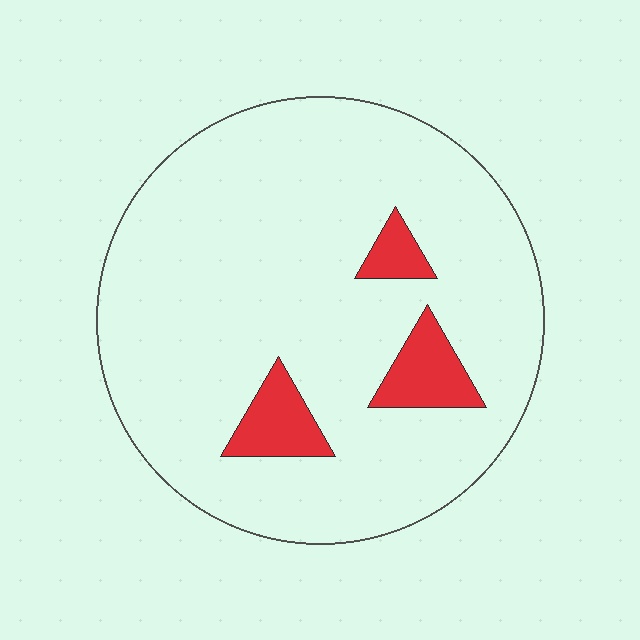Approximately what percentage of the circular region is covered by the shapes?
Approximately 10%.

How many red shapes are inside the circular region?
3.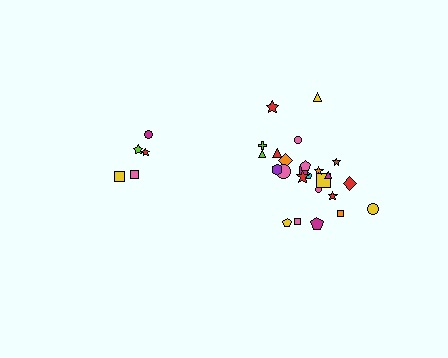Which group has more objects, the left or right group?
The right group.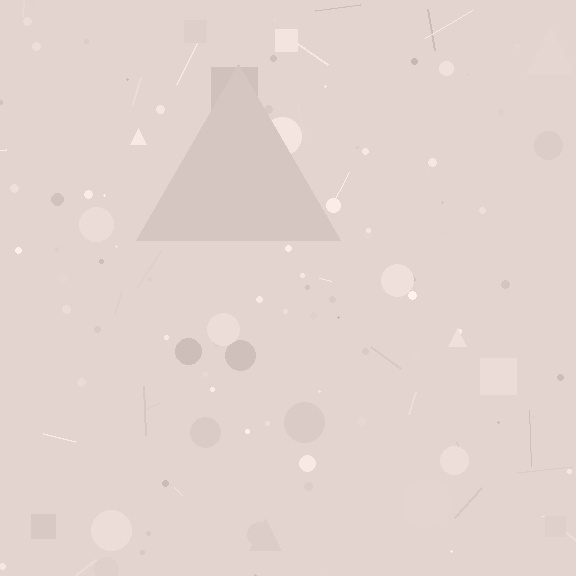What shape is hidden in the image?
A triangle is hidden in the image.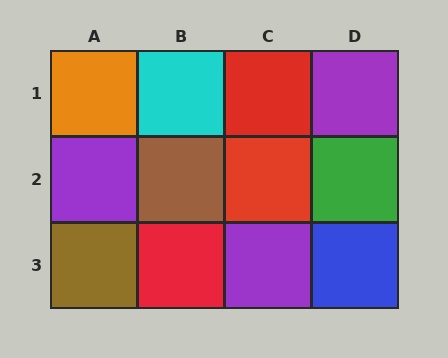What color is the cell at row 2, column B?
Brown.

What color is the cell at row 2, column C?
Red.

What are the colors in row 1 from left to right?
Orange, cyan, red, purple.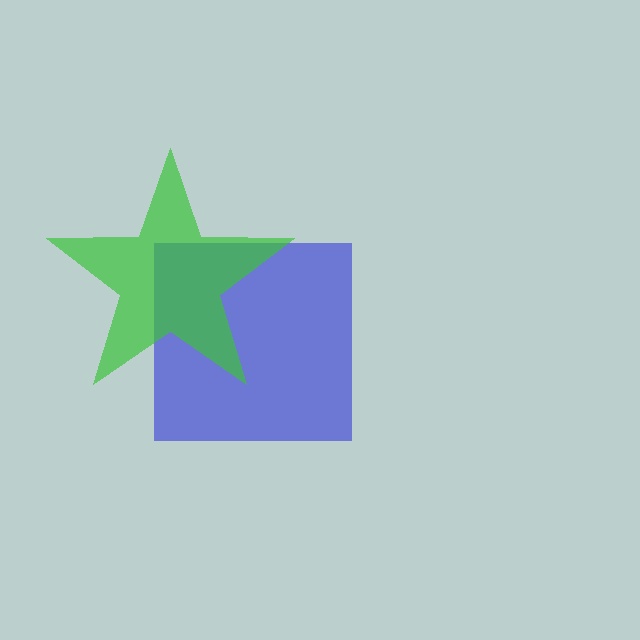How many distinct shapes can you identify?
There are 2 distinct shapes: a blue square, a green star.